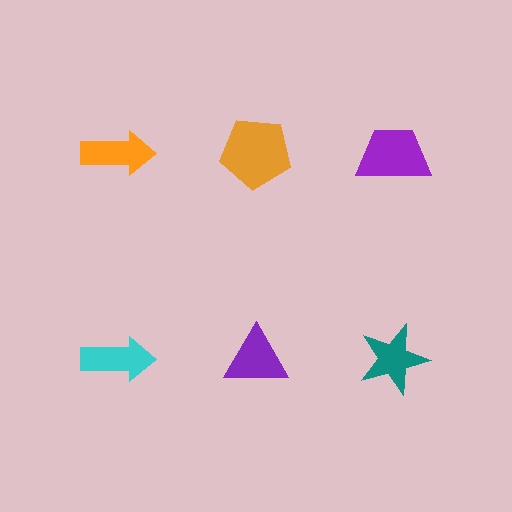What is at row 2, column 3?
A teal star.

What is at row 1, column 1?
An orange arrow.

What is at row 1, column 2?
An orange pentagon.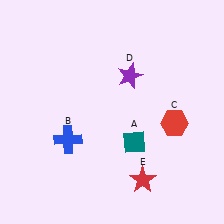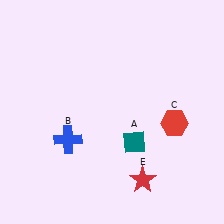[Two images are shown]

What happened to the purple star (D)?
The purple star (D) was removed in Image 2. It was in the top-right area of Image 1.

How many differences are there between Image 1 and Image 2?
There is 1 difference between the two images.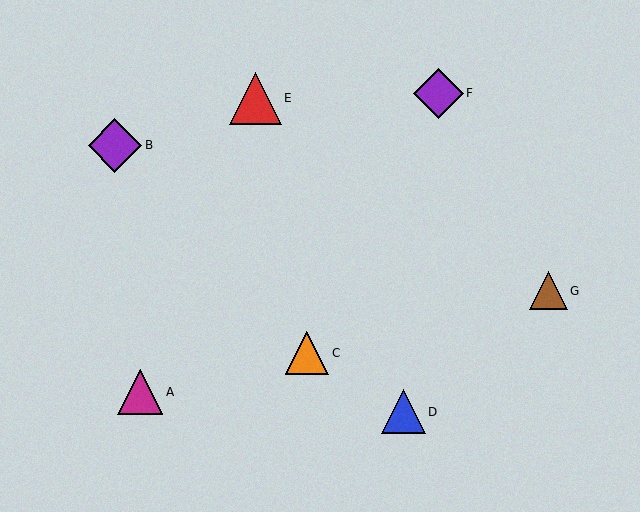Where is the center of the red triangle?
The center of the red triangle is at (255, 98).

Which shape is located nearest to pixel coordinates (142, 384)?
The magenta triangle (labeled A) at (140, 392) is nearest to that location.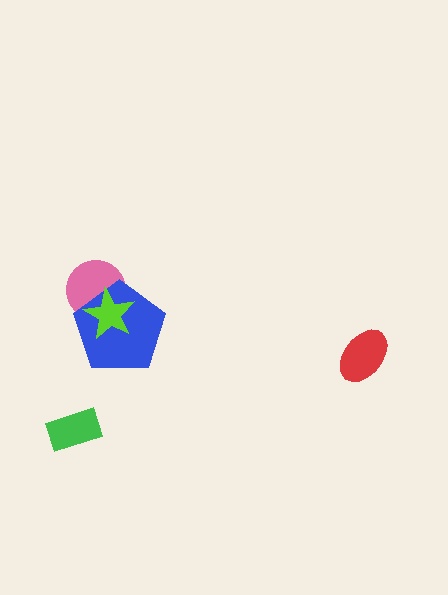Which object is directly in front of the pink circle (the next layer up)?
The blue pentagon is directly in front of the pink circle.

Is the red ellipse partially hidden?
No, no other shape covers it.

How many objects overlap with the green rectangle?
0 objects overlap with the green rectangle.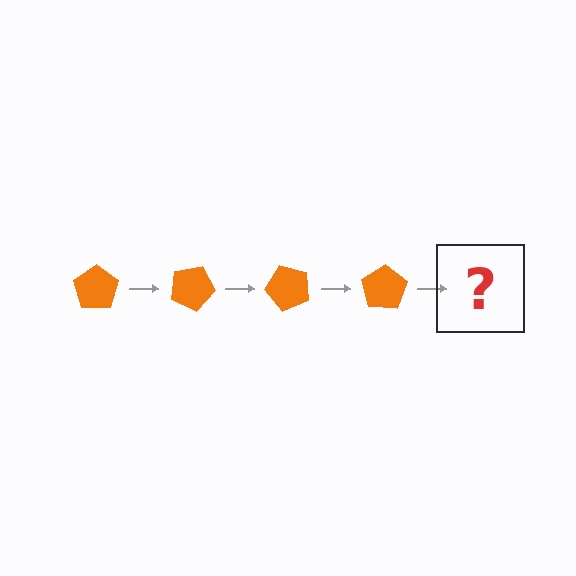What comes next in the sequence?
The next element should be an orange pentagon rotated 100 degrees.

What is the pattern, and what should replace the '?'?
The pattern is that the pentagon rotates 25 degrees each step. The '?' should be an orange pentagon rotated 100 degrees.